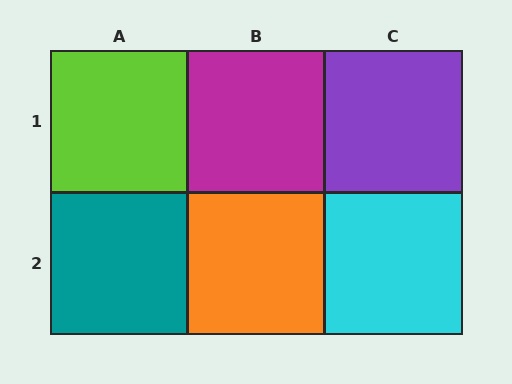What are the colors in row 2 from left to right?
Teal, orange, cyan.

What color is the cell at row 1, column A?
Lime.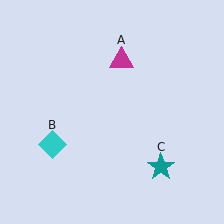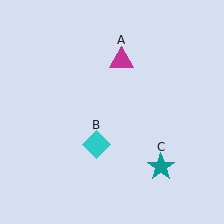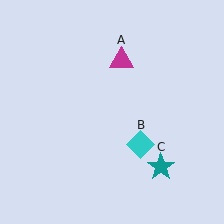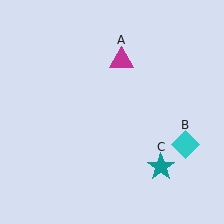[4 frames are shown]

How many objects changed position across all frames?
1 object changed position: cyan diamond (object B).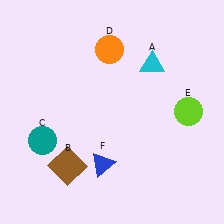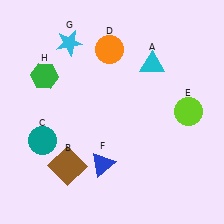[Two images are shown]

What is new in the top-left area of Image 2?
A cyan star (G) was added in the top-left area of Image 2.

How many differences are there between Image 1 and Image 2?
There are 2 differences between the two images.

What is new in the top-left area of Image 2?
A green hexagon (H) was added in the top-left area of Image 2.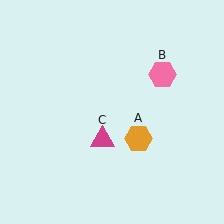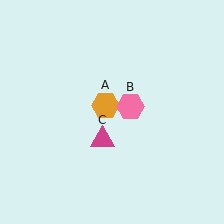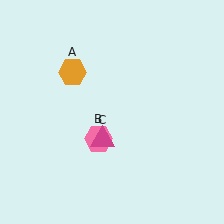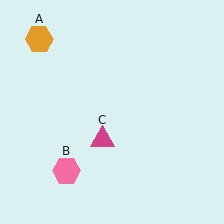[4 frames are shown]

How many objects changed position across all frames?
2 objects changed position: orange hexagon (object A), pink hexagon (object B).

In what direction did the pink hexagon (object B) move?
The pink hexagon (object B) moved down and to the left.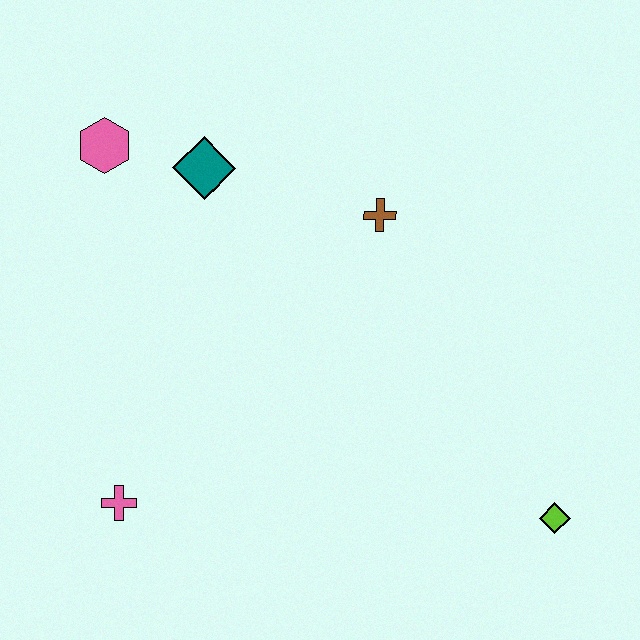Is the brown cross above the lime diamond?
Yes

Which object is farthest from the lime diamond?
The pink hexagon is farthest from the lime diamond.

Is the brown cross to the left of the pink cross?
No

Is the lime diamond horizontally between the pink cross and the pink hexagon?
No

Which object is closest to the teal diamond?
The pink hexagon is closest to the teal diamond.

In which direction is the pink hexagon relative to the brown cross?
The pink hexagon is to the left of the brown cross.